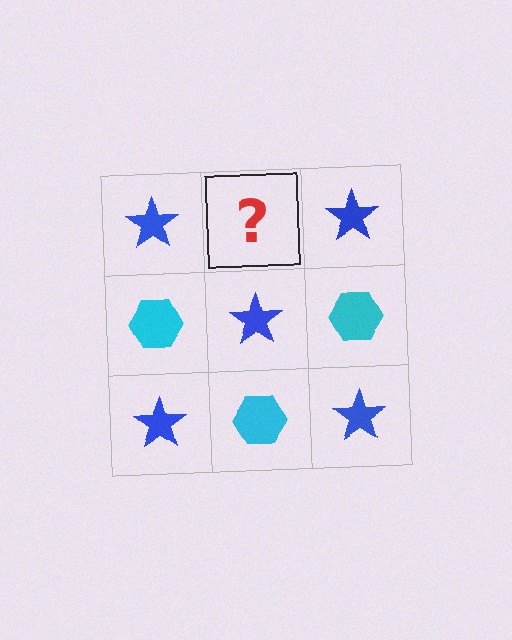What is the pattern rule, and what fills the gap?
The rule is that it alternates blue star and cyan hexagon in a checkerboard pattern. The gap should be filled with a cyan hexagon.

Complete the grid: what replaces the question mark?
The question mark should be replaced with a cyan hexagon.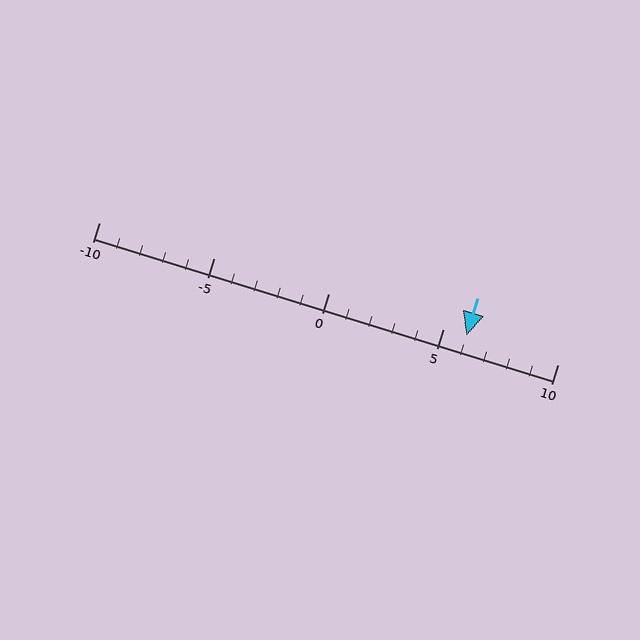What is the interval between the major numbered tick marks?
The major tick marks are spaced 5 units apart.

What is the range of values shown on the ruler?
The ruler shows values from -10 to 10.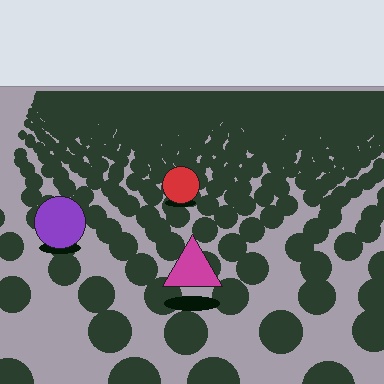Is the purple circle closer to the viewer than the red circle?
Yes. The purple circle is closer — you can tell from the texture gradient: the ground texture is coarser near it.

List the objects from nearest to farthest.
From nearest to farthest: the magenta triangle, the purple circle, the red circle.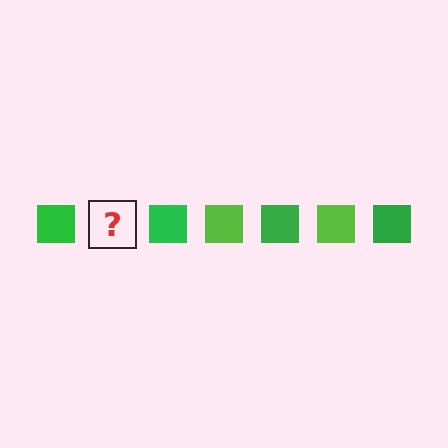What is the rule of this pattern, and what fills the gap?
The rule is that the pattern cycles through green, lime squares. The gap should be filled with a lime square.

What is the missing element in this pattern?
The missing element is a lime square.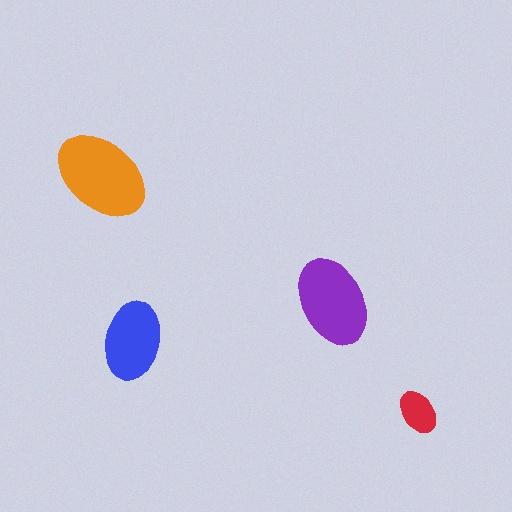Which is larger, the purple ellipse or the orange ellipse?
The orange one.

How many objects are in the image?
There are 4 objects in the image.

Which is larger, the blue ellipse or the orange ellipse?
The orange one.